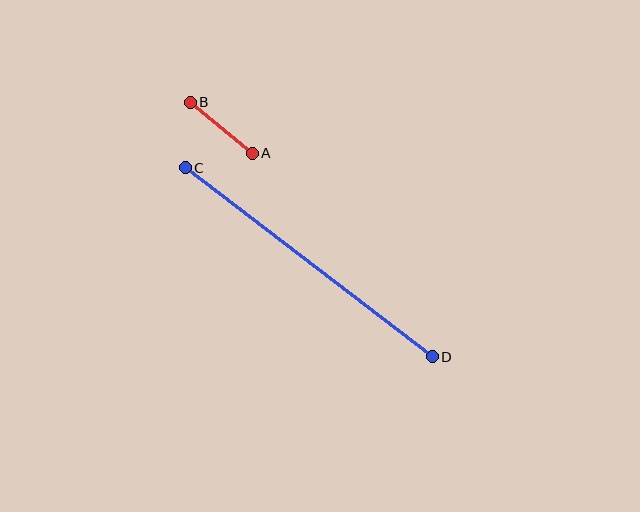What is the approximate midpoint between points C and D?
The midpoint is at approximately (309, 262) pixels.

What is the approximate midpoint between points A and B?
The midpoint is at approximately (221, 128) pixels.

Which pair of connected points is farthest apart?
Points C and D are farthest apart.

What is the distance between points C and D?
The distance is approximately 311 pixels.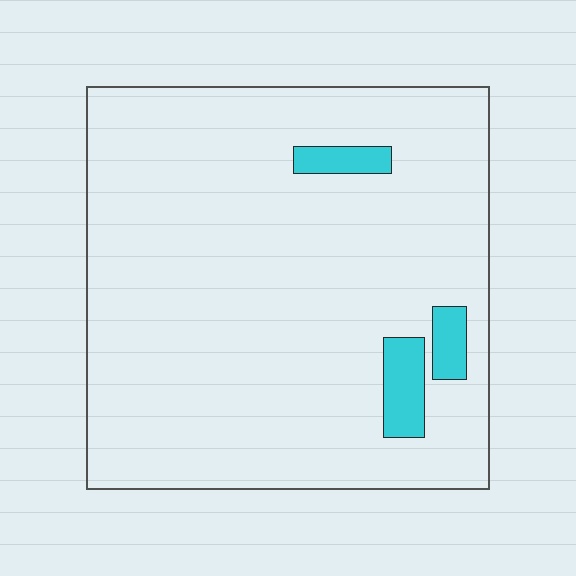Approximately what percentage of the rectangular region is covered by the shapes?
Approximately 5%.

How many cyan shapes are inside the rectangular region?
3.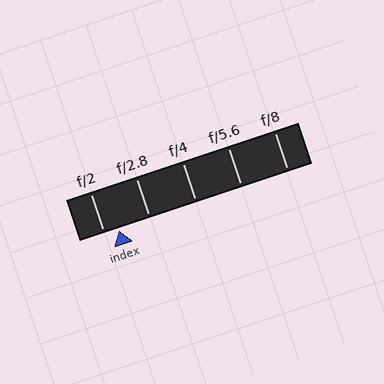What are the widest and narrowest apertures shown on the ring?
The widest aperture shown is f/2 and the narrowest is f/8.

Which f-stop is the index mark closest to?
The index mark is closest to f/2.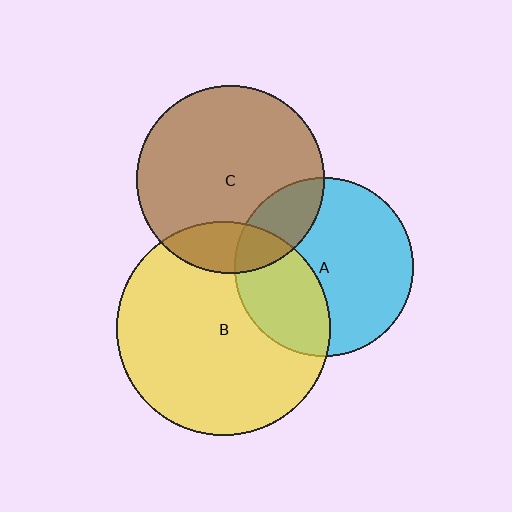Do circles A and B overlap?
Yes.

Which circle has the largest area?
Circle B (yellow).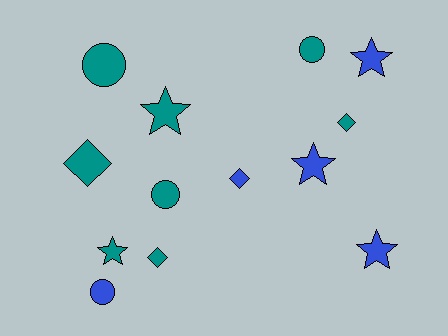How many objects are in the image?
There are 13 objects.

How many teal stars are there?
There are 2 teal stars.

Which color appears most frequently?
Teal, with 8 objects.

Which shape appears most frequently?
Star, with 5 objects.